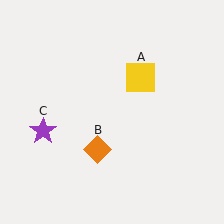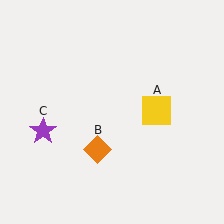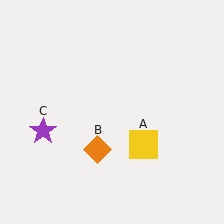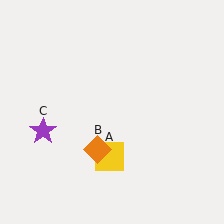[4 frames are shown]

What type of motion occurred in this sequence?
The yellow square (object A) rotated clockwise around the center of the scene.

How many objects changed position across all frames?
1 object changed position: yellow square (object A).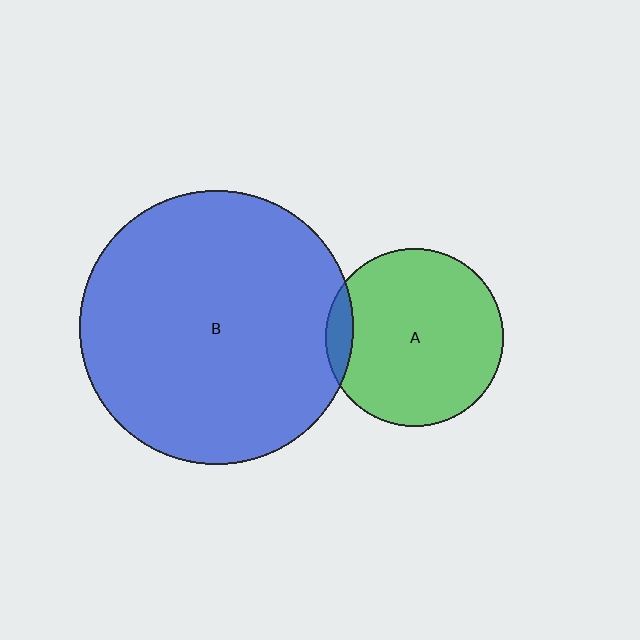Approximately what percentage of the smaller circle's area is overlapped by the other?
Approximately 10%.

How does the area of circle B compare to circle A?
Approximately 2.4 times.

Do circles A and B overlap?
Yes.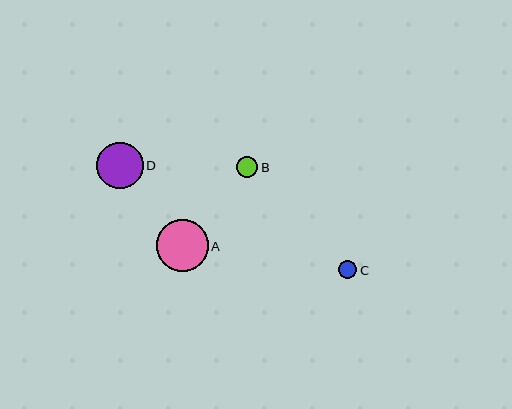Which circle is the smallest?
Circle C is the smallest with a size of approximately 18 pixels.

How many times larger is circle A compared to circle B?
Circle A is approximately 2.4 times the size of circle B.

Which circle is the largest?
Circle A is the largest with a size of approximately 52 pixels.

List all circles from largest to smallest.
From largest to smallest: A, D, B, C.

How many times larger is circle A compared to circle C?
Circle A is approximately 2.8 times the size of circle C.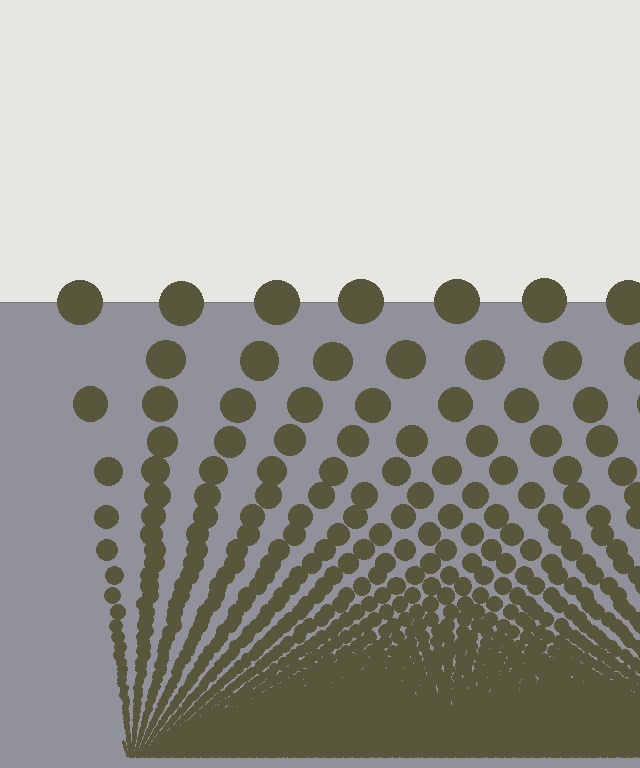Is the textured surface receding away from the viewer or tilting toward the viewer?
The surface appears to tilt toward the viewer. Texture elements get larger and sparser toward the top.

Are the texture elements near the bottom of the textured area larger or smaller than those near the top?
Smaller. The gradient is inverted — elements near the bottom are smaller and denser.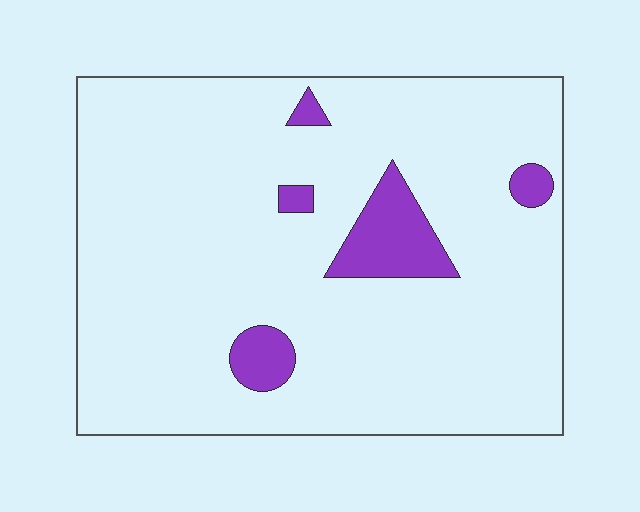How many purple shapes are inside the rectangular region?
5.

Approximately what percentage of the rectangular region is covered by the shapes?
Approximately 10%.